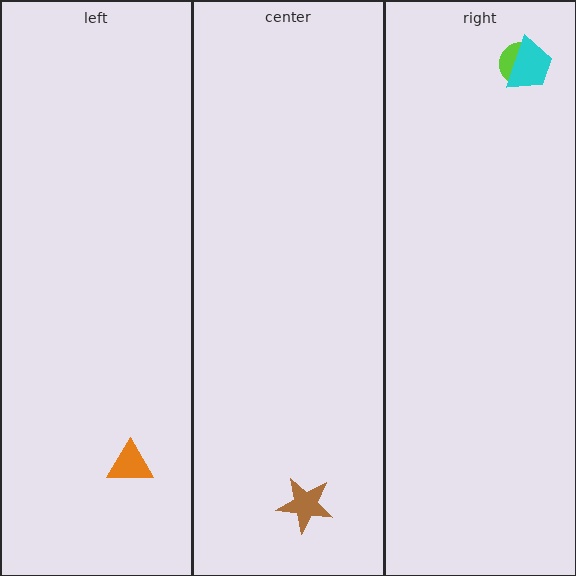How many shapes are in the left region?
1.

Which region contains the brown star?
The center region.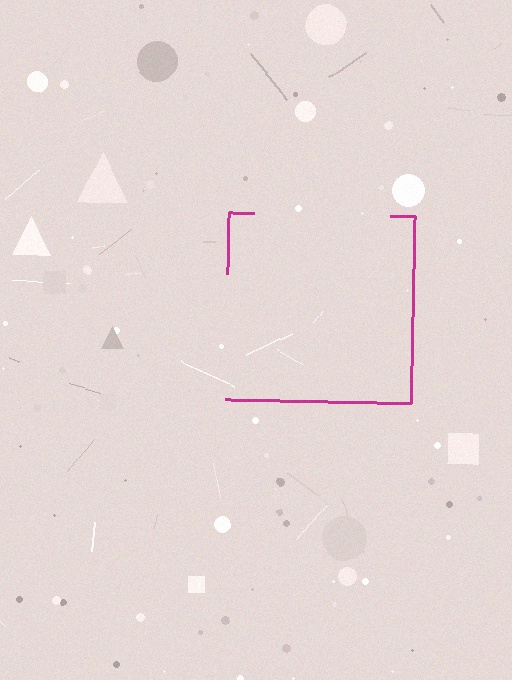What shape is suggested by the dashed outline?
The dashed outline suggests a square.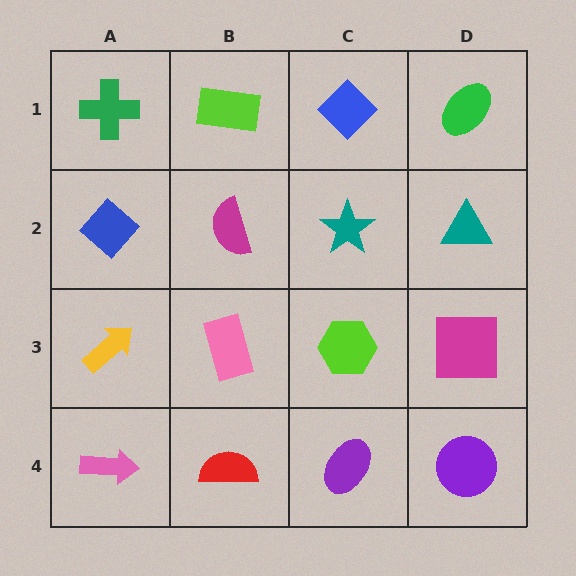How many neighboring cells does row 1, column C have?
3.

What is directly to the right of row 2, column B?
A teal star.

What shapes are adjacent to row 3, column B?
A magenta semicircle (row 2, column B), a red semicircle (row 4, column B), a yellow arrow (row 3, column A), a lime hexagon (row 3, column C).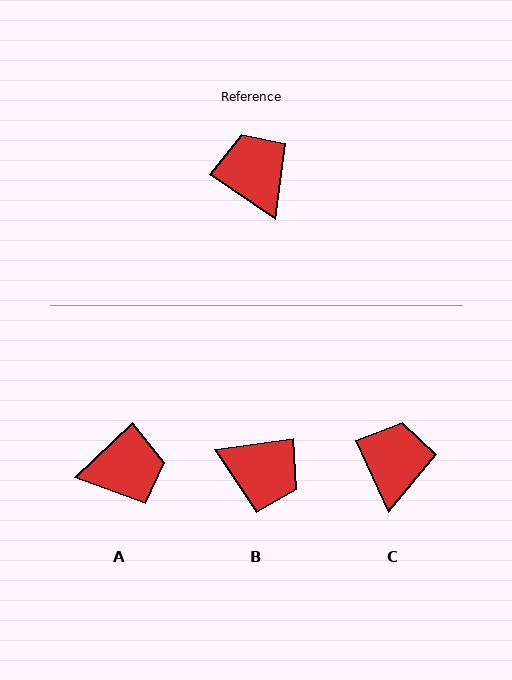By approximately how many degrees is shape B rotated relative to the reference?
Approximately 138 degrees clockwise.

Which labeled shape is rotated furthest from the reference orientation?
B, about 138 degrees away.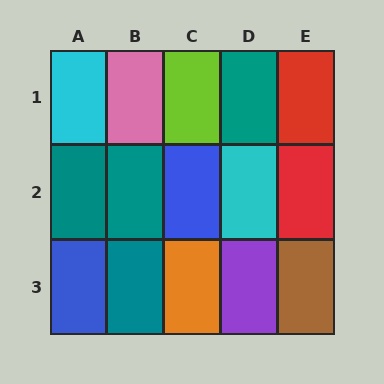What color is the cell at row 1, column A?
Cyan.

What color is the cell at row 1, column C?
Lime.